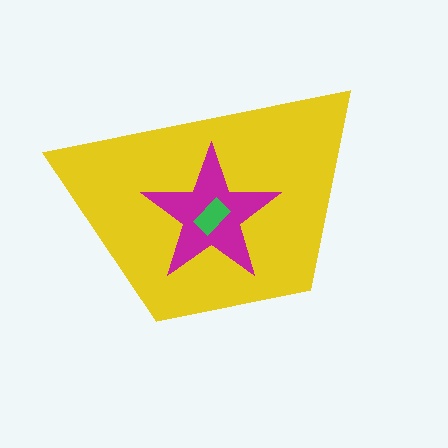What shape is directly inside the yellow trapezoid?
The magenta star.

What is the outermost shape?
The yellow trapezoid.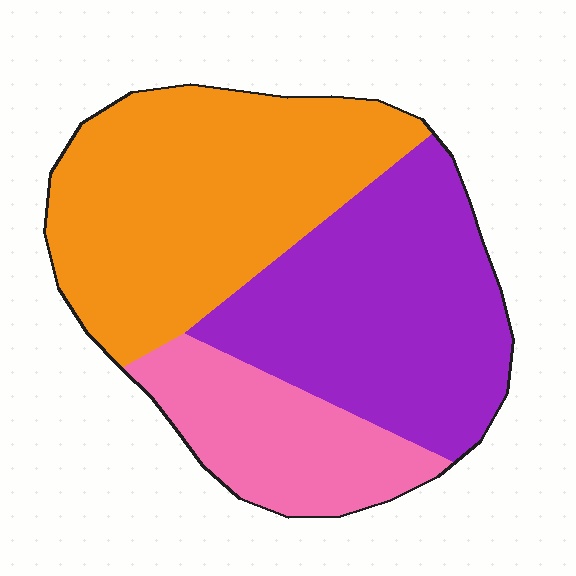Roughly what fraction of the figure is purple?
Purple covers 38% of the figure.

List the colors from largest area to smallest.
From largest to smallest: orange, purple, pink.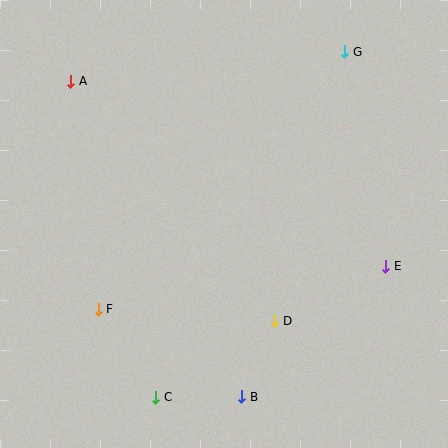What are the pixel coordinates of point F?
Point F is at (98, 310).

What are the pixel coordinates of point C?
Point C is at (156, 397).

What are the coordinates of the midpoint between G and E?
The midpoint between G and E is at (365, 159).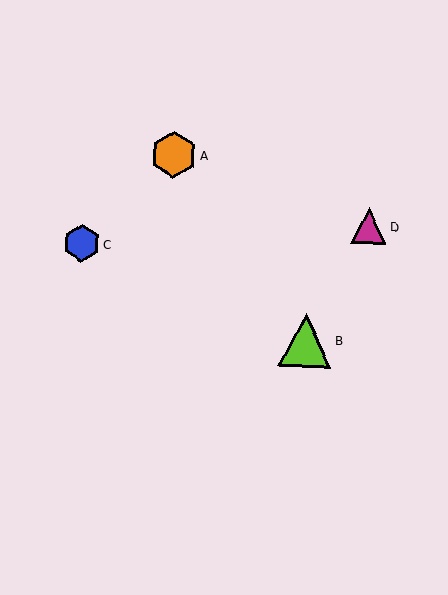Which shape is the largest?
The lime triangle (labeled B) is the largest.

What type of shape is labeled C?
Shape C is a blue hexagon.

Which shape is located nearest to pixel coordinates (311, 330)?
The lime triangle (labeled B) at (305, 340) is nearest to that location.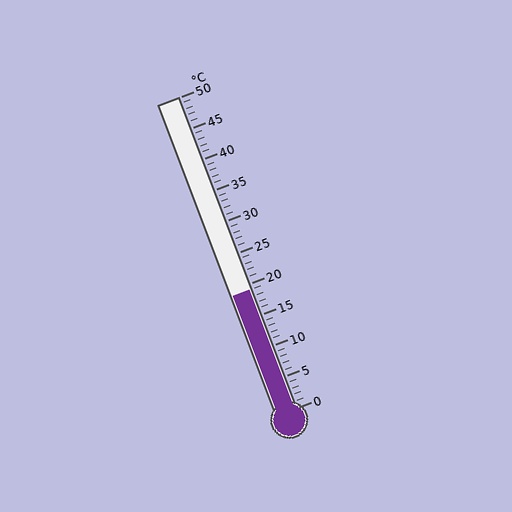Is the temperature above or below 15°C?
The temperature is above 15°C.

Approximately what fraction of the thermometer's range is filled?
The thermometer is filled to approximately 40% of its range.